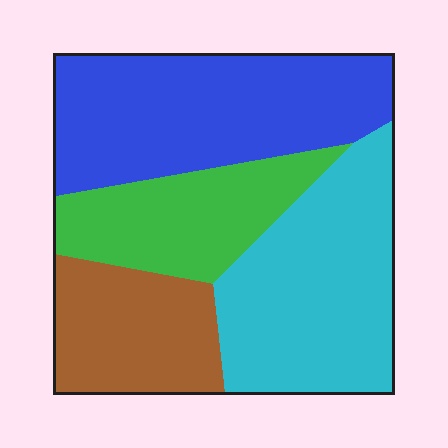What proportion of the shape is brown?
Brown takes up between a sixth and a third of the shape.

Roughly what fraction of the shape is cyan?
Cyan covers about 30% of the shape.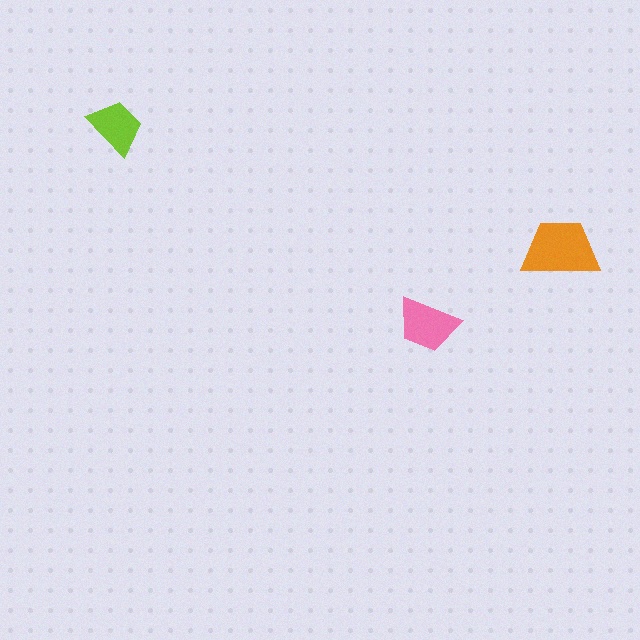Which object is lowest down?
The pink trapezoid is bottommost.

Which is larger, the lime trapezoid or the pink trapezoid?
The pink one.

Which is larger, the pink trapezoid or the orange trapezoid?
The orange one.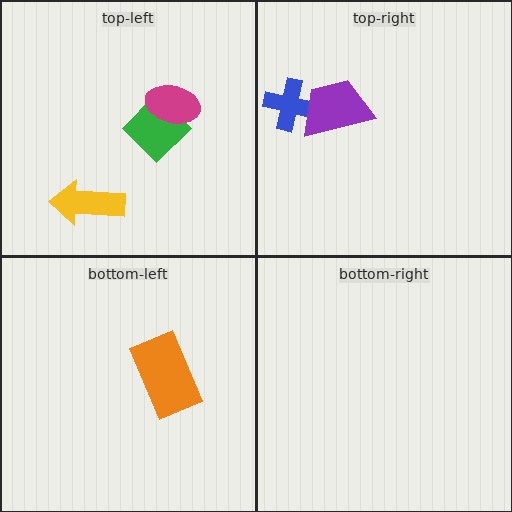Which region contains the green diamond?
The top-left region.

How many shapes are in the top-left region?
3.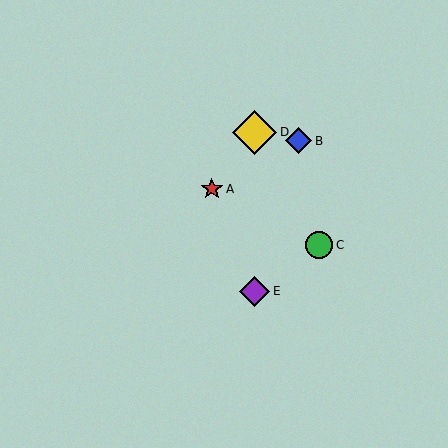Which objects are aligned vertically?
Objects D, E are aligned vertically.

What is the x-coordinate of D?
Object D is at x≈255.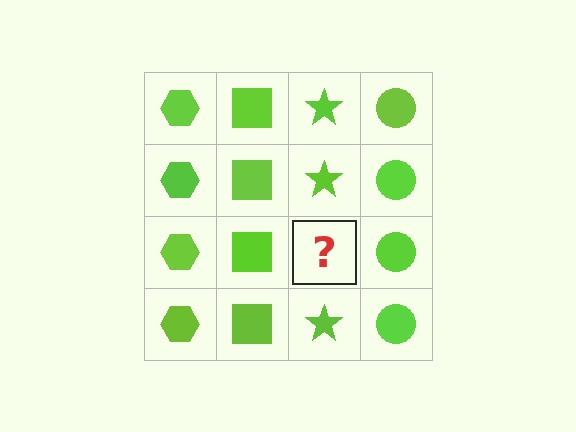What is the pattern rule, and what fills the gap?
The rule is that each column has a consistent shape. The gap should be filled with a lime star.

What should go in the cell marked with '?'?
The missing cell should contain a lime star.